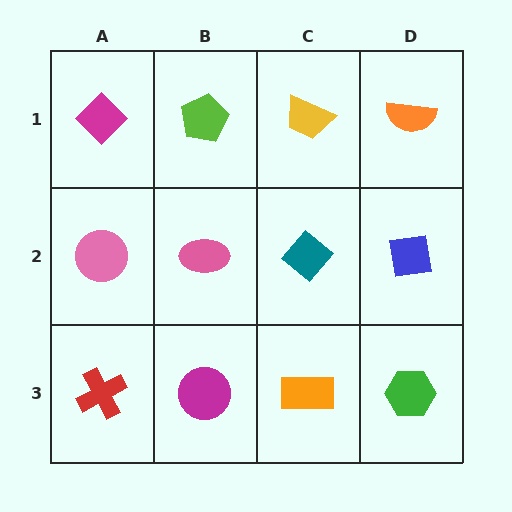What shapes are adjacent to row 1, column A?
A pink circle (row 2, column A), a lime pentagon (row 1, column B).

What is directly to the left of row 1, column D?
A yellow trapezoid.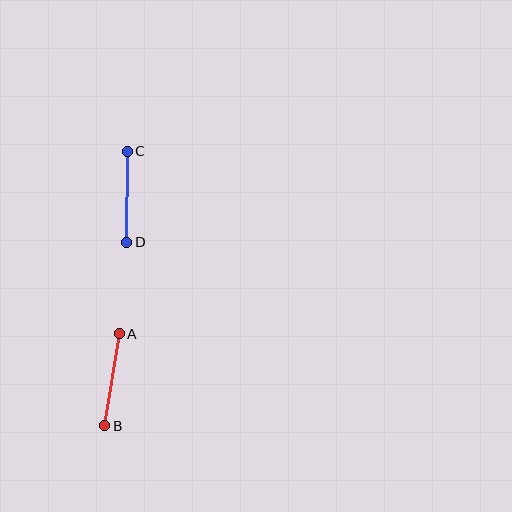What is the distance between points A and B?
The distance is approximately 93 pixels.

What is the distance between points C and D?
The distance is approximately 91 pixels.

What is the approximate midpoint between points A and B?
The midpoint is at approximately (112, 380) pixels.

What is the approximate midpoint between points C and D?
The midpoint is at approximately (127, 197) pixels.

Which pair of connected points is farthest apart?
Points A and B are farthest apart.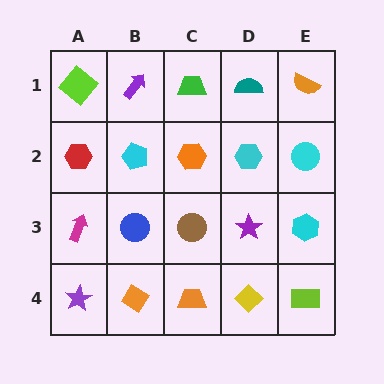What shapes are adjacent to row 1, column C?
An orange hexagon (row 2, column C), a purple arrow (row 1, column B), a teal semicircle (row 1, column D).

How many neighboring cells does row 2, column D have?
4.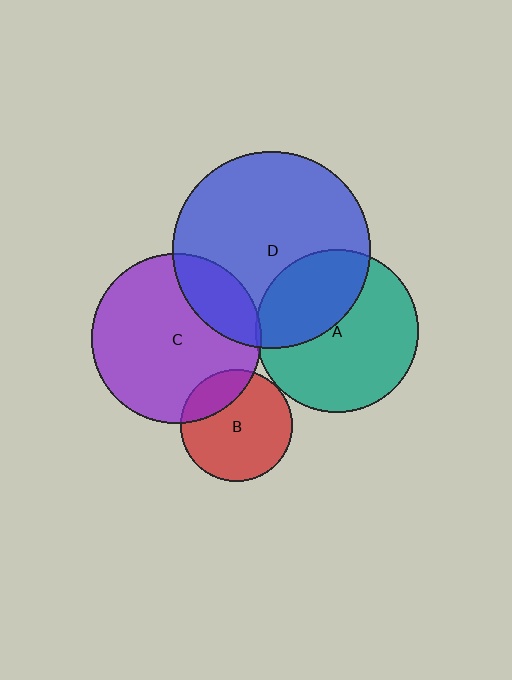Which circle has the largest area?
Circle D (blue).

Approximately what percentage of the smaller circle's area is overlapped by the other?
Approximately 5%.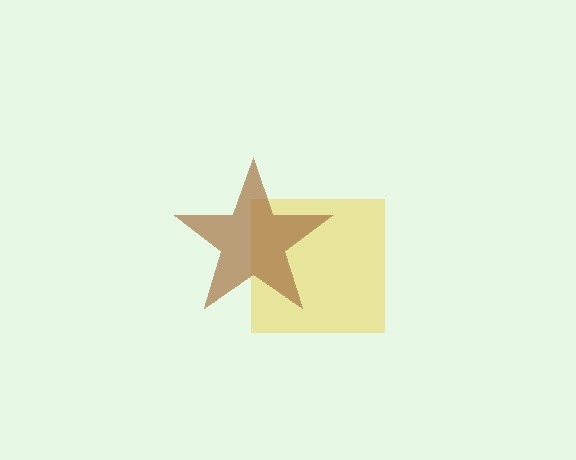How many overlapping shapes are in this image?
There are 2 overlapping shapes in the image.